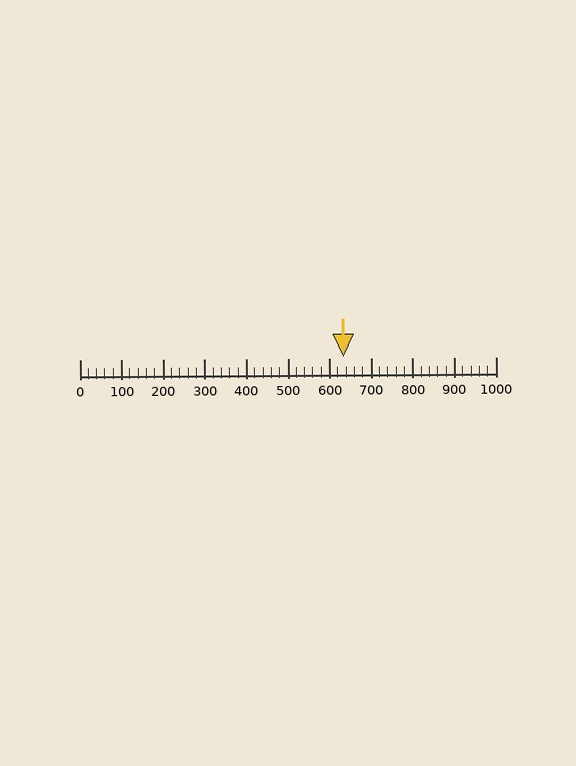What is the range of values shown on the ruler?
The ruler shows values from 0 to 1000.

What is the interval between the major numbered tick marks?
The major tick marks are spaced 100 units apart.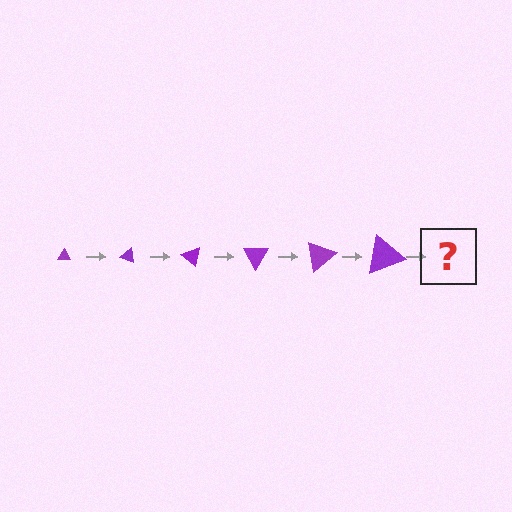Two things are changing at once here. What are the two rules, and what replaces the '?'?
The two rules are that the triangle grows larger each step and it rotates 20 degrees each step. The '?' should be a triangle, larger than the previous one and rotated 120 degrees from the start.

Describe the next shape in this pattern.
It should be a triangle, larger than the previous one and rotated 120 degrees from the start.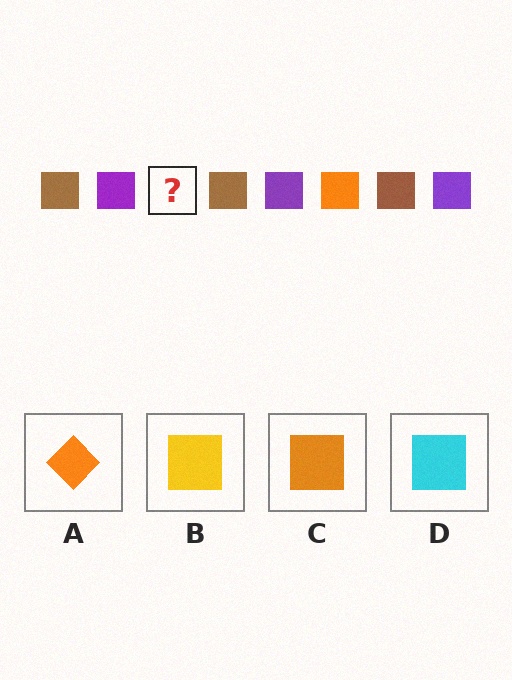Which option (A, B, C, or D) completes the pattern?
C.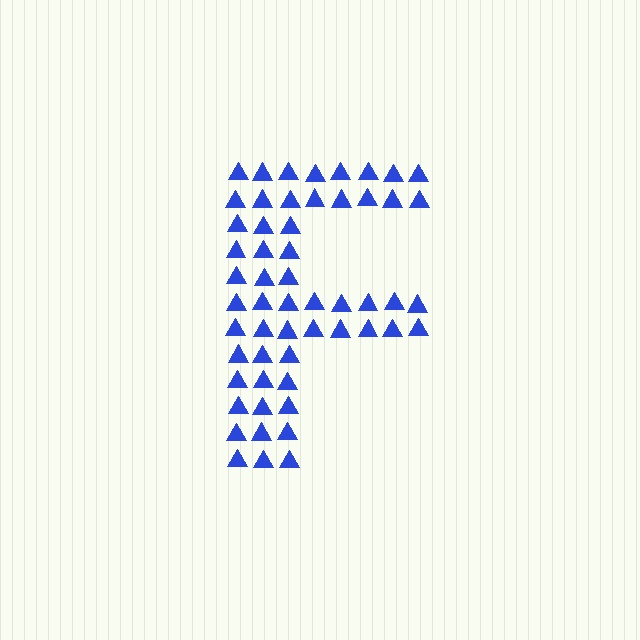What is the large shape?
The large shape is the letter F.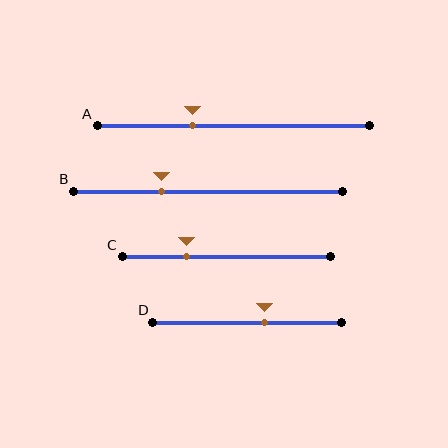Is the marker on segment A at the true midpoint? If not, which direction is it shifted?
No, the marker on segment A is shifted to the left by about 15% of the segment length.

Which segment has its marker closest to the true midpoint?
Segment D has its marker closest to the true midpoint.